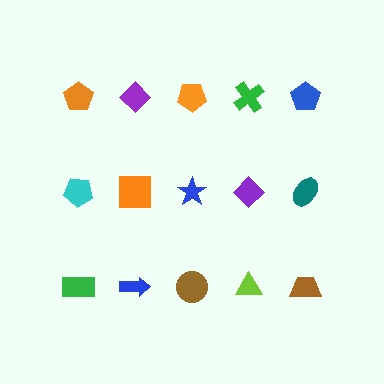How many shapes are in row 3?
5 shapes.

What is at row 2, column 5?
A teal ellipse.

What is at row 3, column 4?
A lime triangle.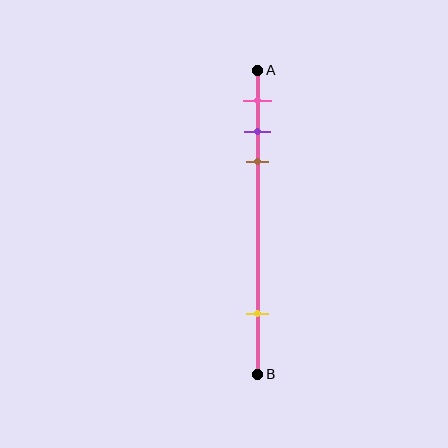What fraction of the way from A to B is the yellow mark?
The yellow mark is approximately 80% (0.8) of the way from A to B.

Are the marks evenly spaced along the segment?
No, the marks are not evenly spaced.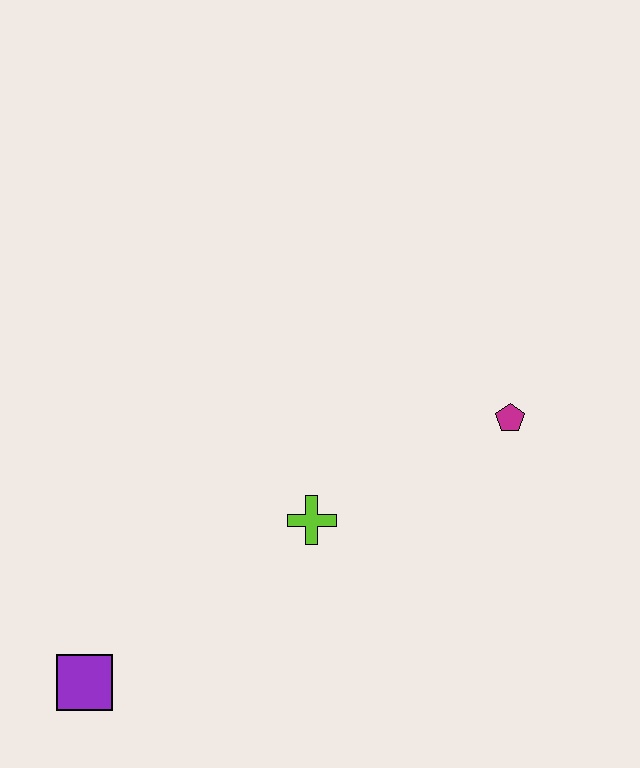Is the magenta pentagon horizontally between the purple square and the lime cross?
No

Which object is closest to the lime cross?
The magenta pentagon is closest to the lime cross.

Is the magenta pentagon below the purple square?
No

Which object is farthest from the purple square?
The magenta pentagon is farthest from the purple square.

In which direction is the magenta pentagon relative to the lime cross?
The magenta pentagon is to the right of the lime cross.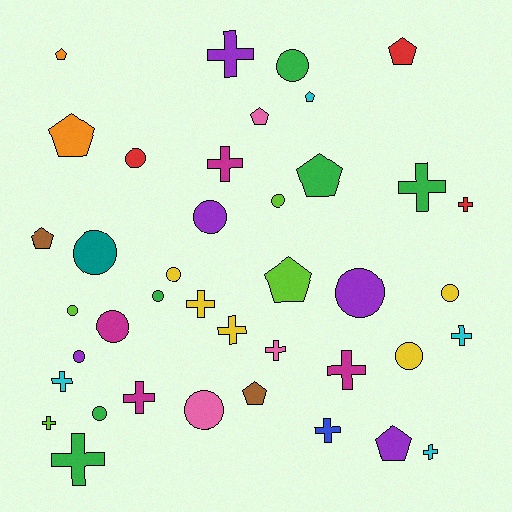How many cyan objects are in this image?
There are 4 cyan objects.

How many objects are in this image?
There are 40 objects.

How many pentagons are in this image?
There are 10 pentagons.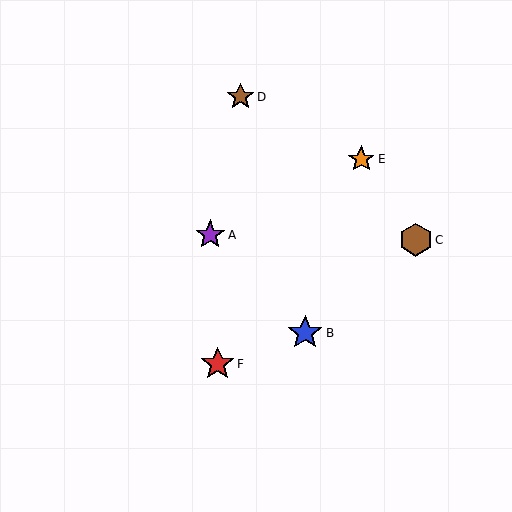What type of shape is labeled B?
Shape B is a blue star.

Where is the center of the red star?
The center of the red star is at (218, 364).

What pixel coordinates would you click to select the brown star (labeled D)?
Click at (240, 97) to select the brown star D.